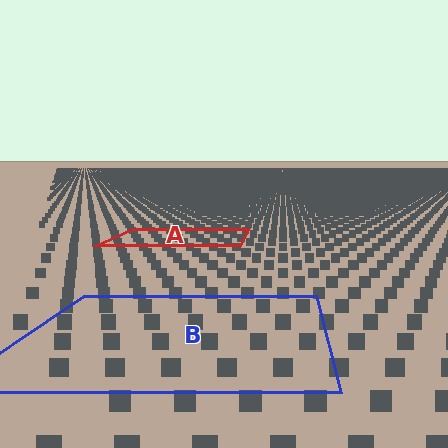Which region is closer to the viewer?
Region B is closer. The texture elements there are larger and more spread out.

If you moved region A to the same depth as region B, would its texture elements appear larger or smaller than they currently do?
They would appear larger. At a closer depth, the same texture elements are projected at a bigger on-screen size.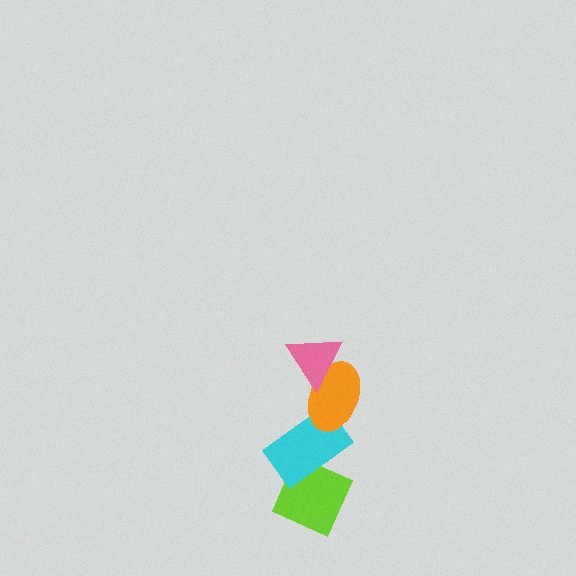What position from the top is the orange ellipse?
The orange ellipse is 2nd from the top.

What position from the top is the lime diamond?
The lime diamond is 4th from the top.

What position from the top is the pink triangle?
The pink triangle is 1st from the top.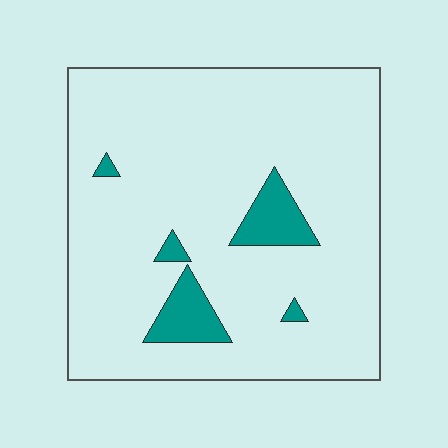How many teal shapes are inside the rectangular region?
5.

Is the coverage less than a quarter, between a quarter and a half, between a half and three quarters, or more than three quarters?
Less than a quarter.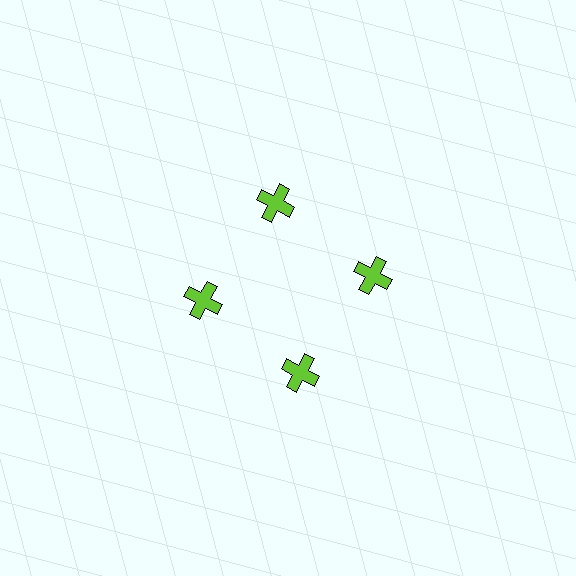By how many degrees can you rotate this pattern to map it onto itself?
The pattern maps onto itself every 90 degrees of rotation.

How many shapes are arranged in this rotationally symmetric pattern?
There are 4 shapes, arranged in 4 groups of 1.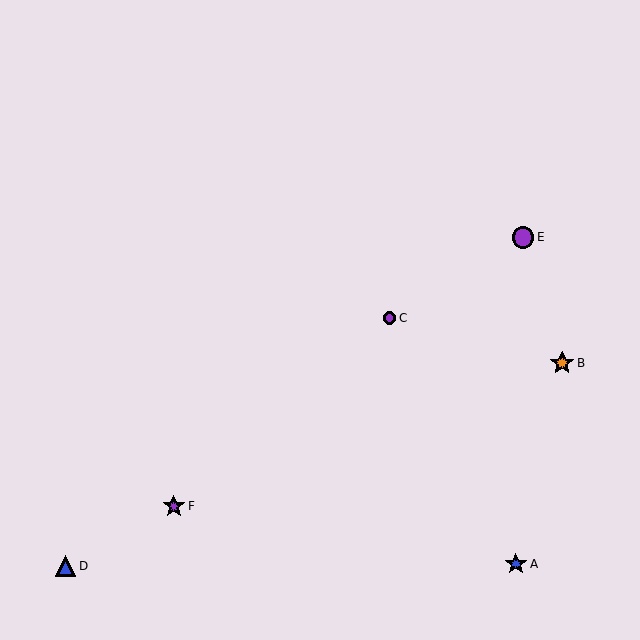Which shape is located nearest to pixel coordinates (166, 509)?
The purple star (labeled F) at (174, 506) is nearest to that location.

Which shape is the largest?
The orange star (labeled B) is the largest.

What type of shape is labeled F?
Shape F is a purple star.